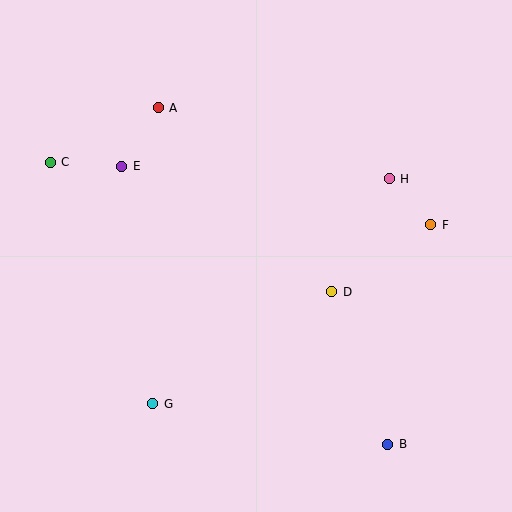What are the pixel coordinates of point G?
Point G is at (153, 404).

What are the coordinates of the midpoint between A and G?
The midpoint between A and G is at (156, 256).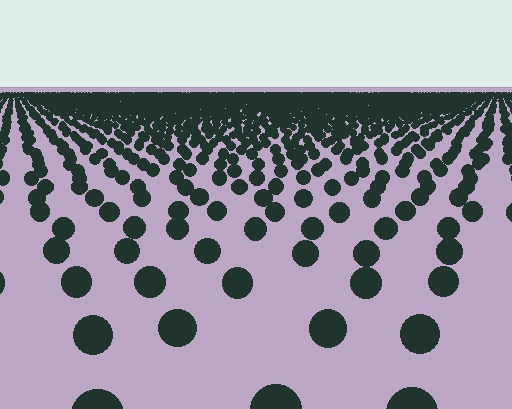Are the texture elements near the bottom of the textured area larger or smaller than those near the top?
Larger. Near the bottom, elements are closer to the viewer and appear at a bigger on-screen size.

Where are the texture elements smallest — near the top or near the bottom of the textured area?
Near the top.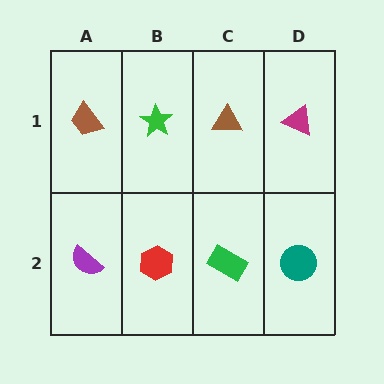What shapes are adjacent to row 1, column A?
A purple semicircle (row 2, column A), a green star (row 1, column B).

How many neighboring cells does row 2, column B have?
3.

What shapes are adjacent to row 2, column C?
A brown triangle (row 1, column C), a red hexagon (row 2, column B), a teal circle (row 2, column D).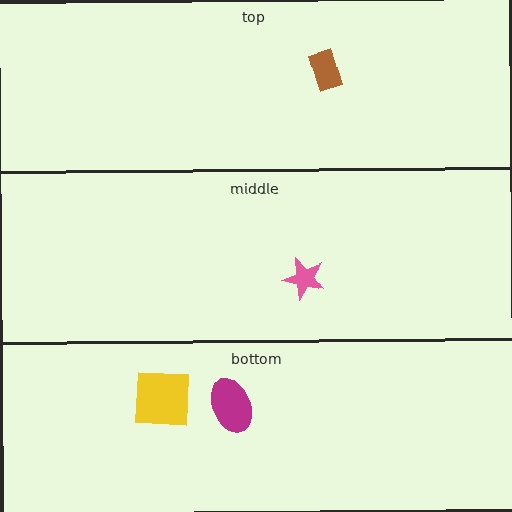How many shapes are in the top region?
1.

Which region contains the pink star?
The middle region.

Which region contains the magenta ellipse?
The bottom region.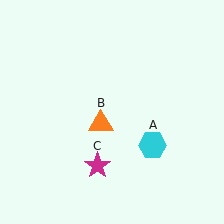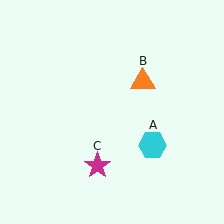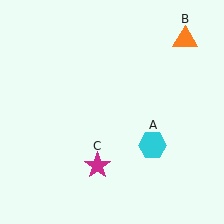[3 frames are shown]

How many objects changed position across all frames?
1 object changed position: orange triangle (object B).